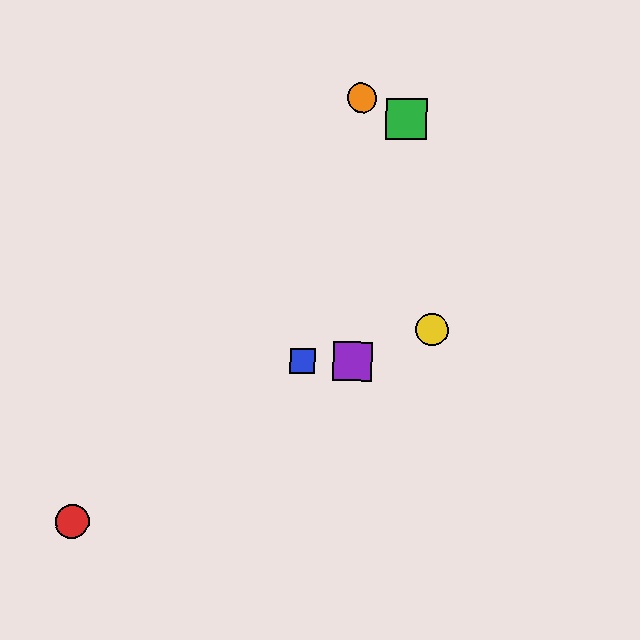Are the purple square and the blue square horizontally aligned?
Yes, both are at y≈362.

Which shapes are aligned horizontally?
The blue square, the purple square are aligned horizontally.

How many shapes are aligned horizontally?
2 shapes (the blue square, the purple square) are aligned horizontally.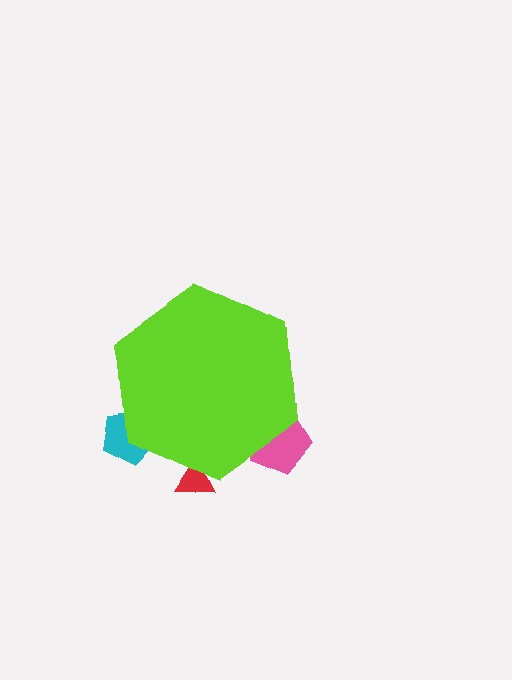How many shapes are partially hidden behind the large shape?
3 shapes are partially hidden.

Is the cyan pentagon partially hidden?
Yes, the cyan pentagon is partially hidden behind the lime hexagon.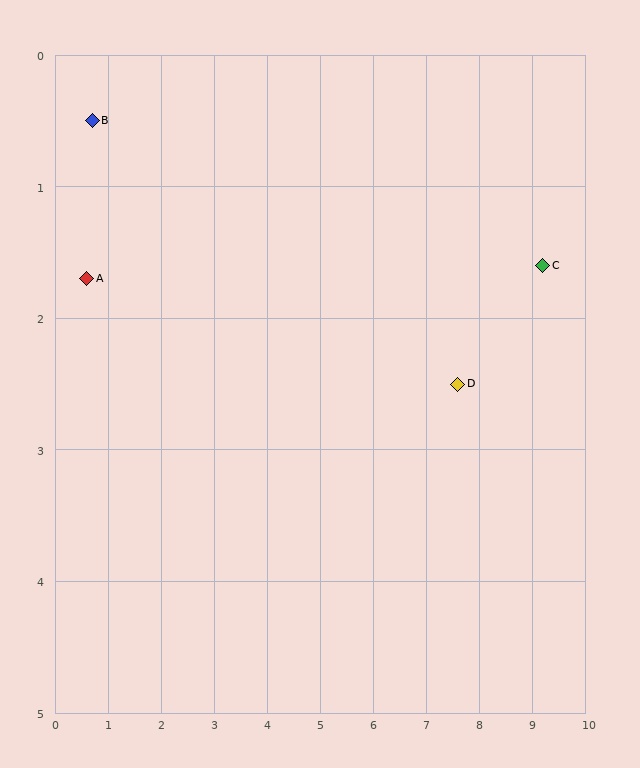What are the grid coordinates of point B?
Point B is at approximately (0.7, 0.5).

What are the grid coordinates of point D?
Point D is at approximately (7.6, 2.5).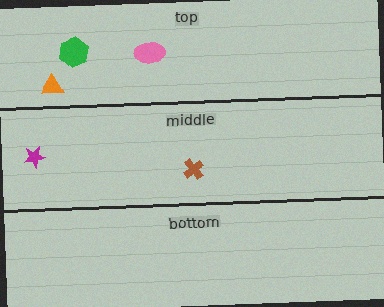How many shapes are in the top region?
3.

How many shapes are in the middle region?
2.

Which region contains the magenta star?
The middle region.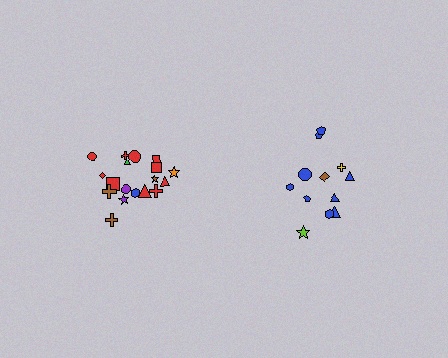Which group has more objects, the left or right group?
The left group.